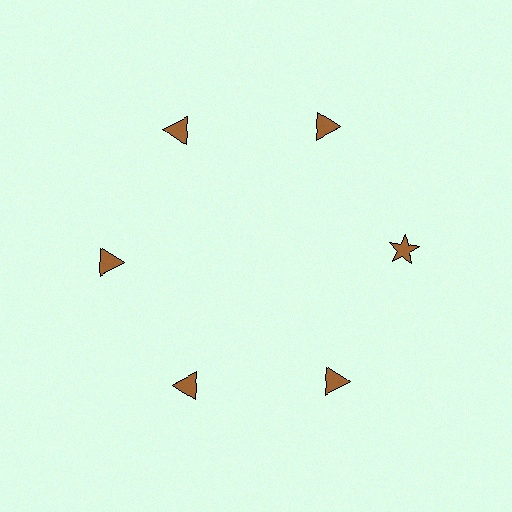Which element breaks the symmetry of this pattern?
The brown star at roughly the 3 o'clock position breaks the symmetry. All other shapes are brown triangles.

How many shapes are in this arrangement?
There are 6 shapes arranged in a ring pattern.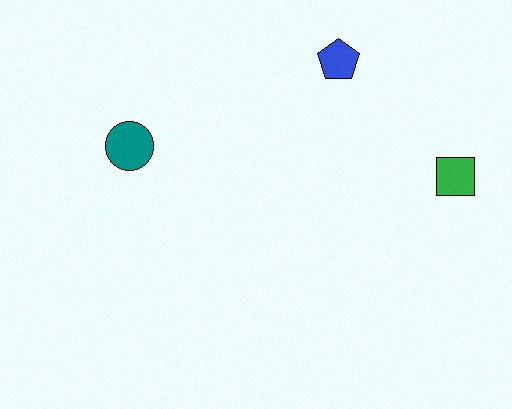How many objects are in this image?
There are 3 objects.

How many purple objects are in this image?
There are no purple objects.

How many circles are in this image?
There is 1 circle.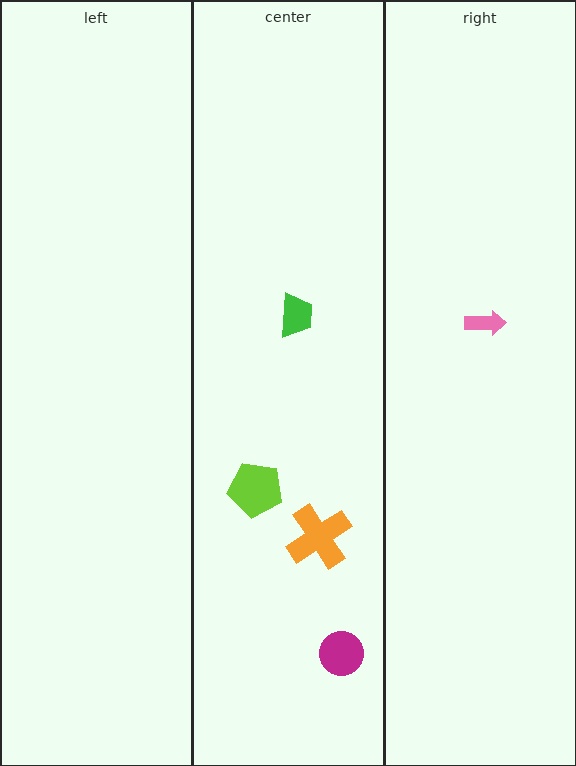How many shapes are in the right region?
1.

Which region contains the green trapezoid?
The center region.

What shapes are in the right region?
The pink arrow.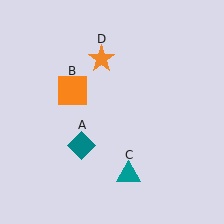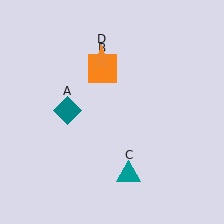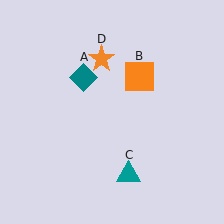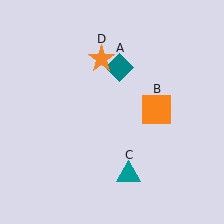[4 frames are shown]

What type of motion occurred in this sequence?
The teal diamond (object A), orange square (object B) rotated clockwise around the center of the scene.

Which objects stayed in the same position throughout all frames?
Teal triangle (object C) and orange star (object D) remained stationary.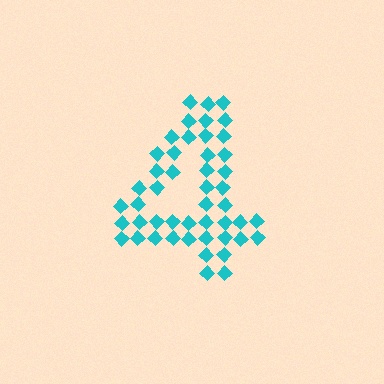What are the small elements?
The small elements are diamonds.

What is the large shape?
The large shape is the digit 4.